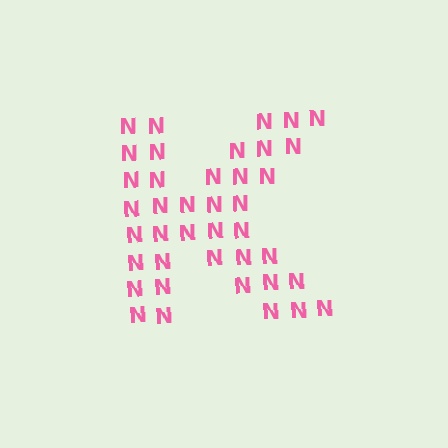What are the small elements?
The small elements are letter N's.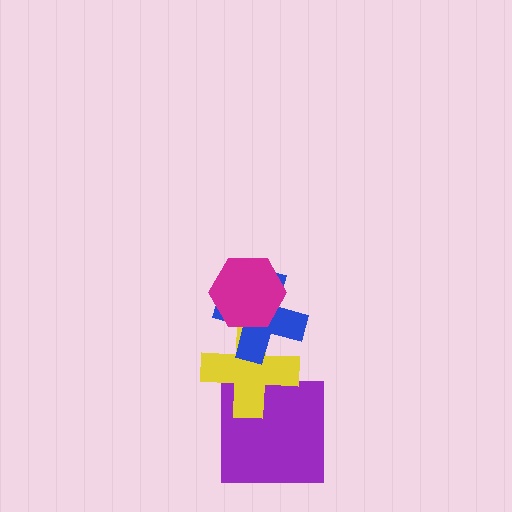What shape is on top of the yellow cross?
The blue cross is on top of the yellow cross.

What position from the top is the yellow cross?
The yellow cross is 3rd from the top.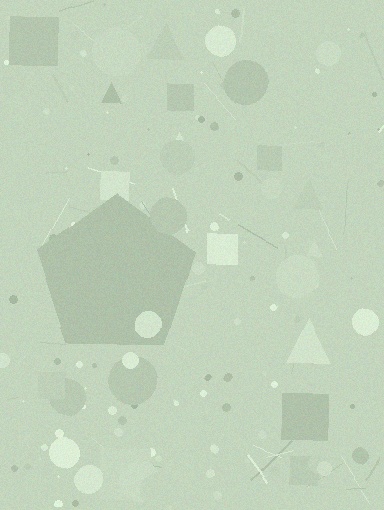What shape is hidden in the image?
A pentagon is hidden in the image.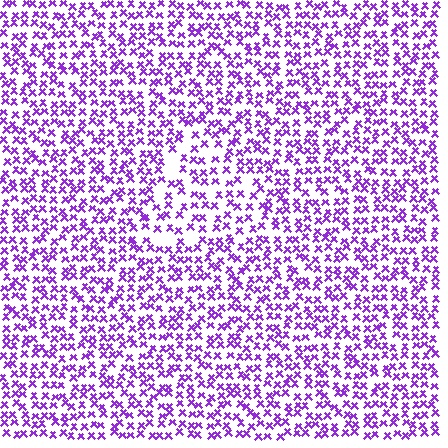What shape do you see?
I see a triangle.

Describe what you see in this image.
The image contains small purple elements arranged at two different densities. A triangle-shaped region is visible where the elements are less densely packed than the surrounding area.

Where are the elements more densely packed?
The elements are more densely packed outside the triangle boundary.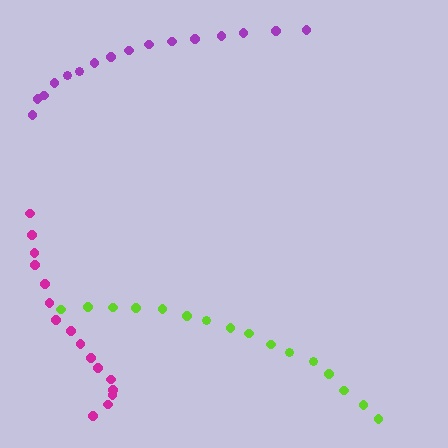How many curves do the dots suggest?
There are 3 distinct paths.